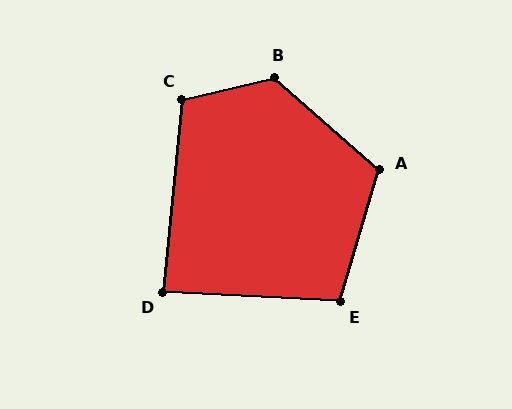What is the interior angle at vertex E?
Approximately 104 degrees (obtuse).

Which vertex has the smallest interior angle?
D, at approximately 87 degrees.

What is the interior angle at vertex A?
Approximately 115 degrees (obtuse).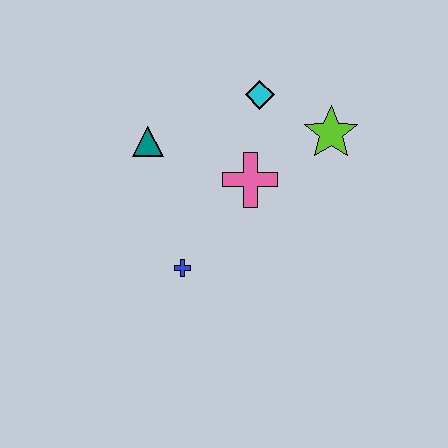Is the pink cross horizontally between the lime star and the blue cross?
Yes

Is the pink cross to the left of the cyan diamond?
Yes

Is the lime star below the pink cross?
No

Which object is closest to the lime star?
The cyan diamond is closest to the lime star.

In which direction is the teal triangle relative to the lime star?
The teal triangle is to the left of the lime star.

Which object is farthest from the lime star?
The blue cross is farthest from the lime star.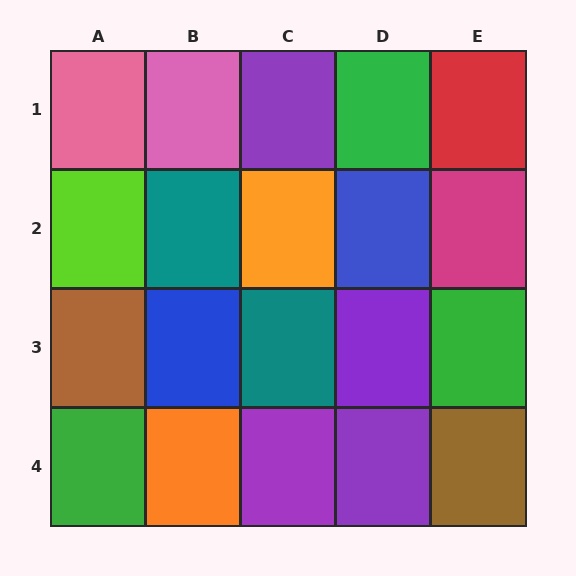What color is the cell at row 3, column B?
Blue.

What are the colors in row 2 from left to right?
Lime, teal, orange, blue, magenta.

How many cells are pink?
2 cells are pink.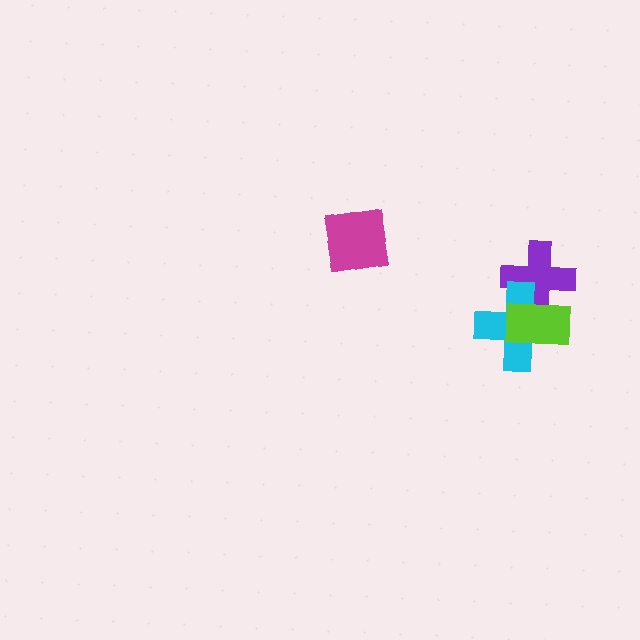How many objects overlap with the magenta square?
0 objects overlap with the magenta square.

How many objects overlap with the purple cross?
2 objects overlap with the purple cross.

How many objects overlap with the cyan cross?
2 objects overlap with the cyan cross.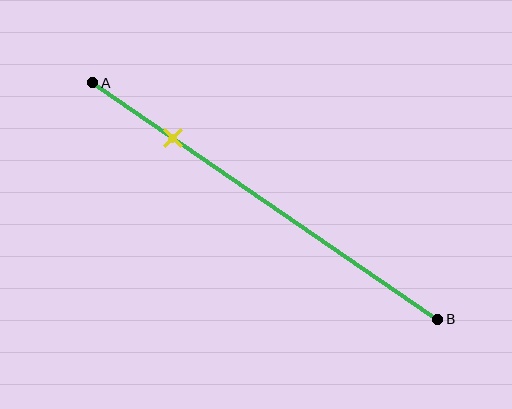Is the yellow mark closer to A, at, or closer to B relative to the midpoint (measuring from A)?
The yellow mark is closer to point A than the midpoint of segment AB.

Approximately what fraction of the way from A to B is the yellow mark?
The yellow mark is approximately 25% of the way from A to B.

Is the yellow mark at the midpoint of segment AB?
No, the mark is at about 25% from A, not at the 50% midpoint.